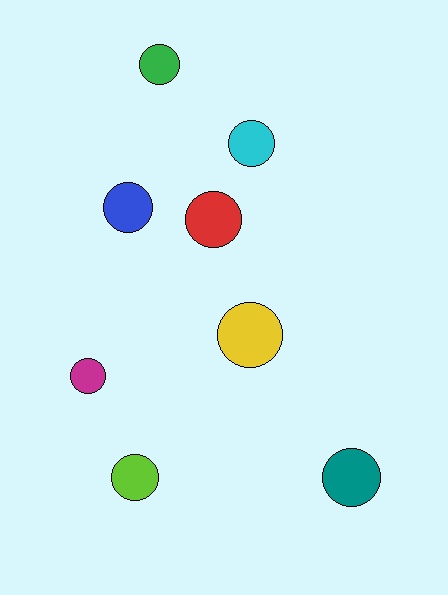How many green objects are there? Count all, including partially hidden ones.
There is 1 green object.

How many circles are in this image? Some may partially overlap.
There are 8 circles.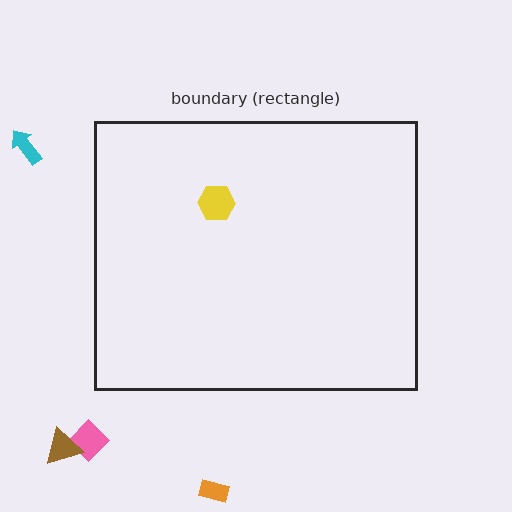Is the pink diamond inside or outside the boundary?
Outside.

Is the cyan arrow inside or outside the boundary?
Outside.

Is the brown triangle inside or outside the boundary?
Outside.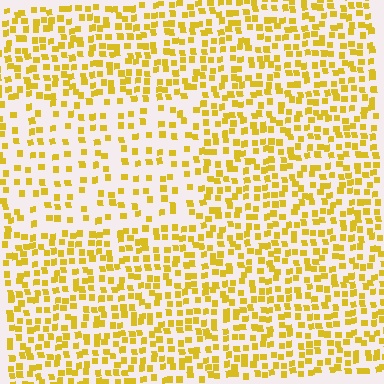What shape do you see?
I see a rectangle.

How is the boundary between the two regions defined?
The boundary is defined by a change in element density (approximately 1.9x ratio). All elements are the same color, size, and shape.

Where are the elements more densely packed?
The elements are more densely packed outside the rectangle boundary.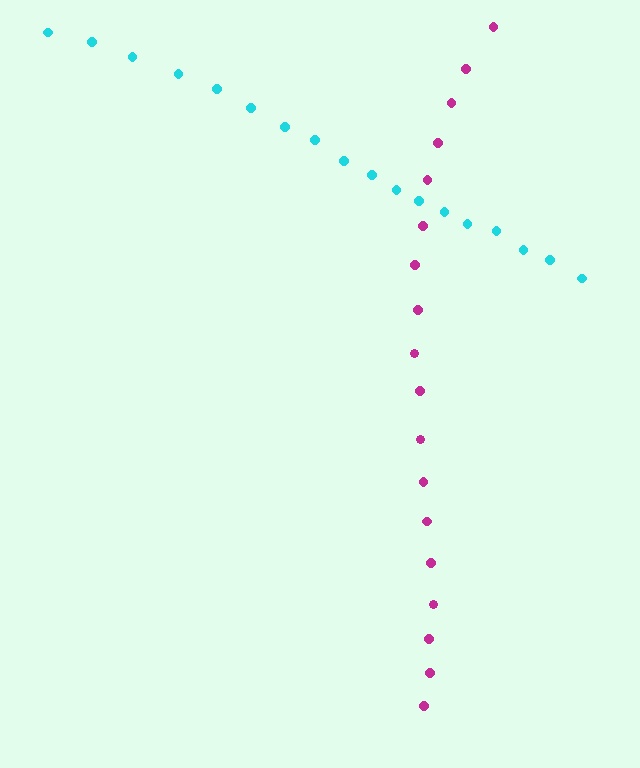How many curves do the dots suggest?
There are 2 distinct paths.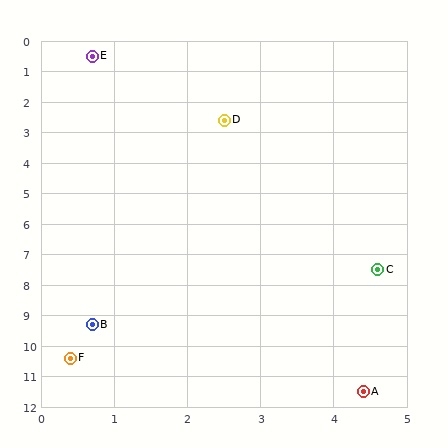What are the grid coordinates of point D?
Point D is at approximately (2.5, 2.6).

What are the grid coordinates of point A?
Point A is at approximately (4.4, 11.5).